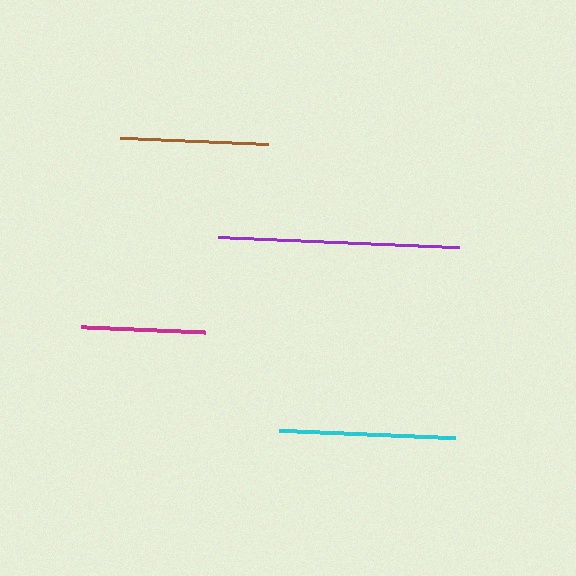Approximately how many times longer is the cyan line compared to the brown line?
The cyan line is approximately 1.2 times the length of the brown line.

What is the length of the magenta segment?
The magenta segment is approximately 123 pixels long.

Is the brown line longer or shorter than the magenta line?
The brown line is longer than the magenta line.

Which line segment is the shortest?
The magenta line is the shortest at approximately 123 pixels.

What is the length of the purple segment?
The purple segment is approximately 241 pixels long.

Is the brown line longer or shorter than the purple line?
The purple line is longer than the brown line.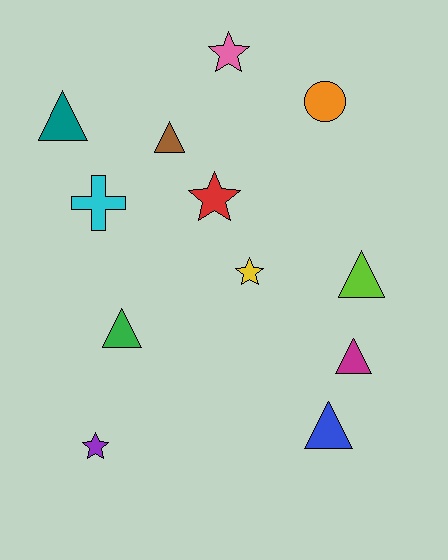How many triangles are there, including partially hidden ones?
There are 6 triangles.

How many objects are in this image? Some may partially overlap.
There are 12 objects.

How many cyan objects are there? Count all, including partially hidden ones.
There is 1 cyan object.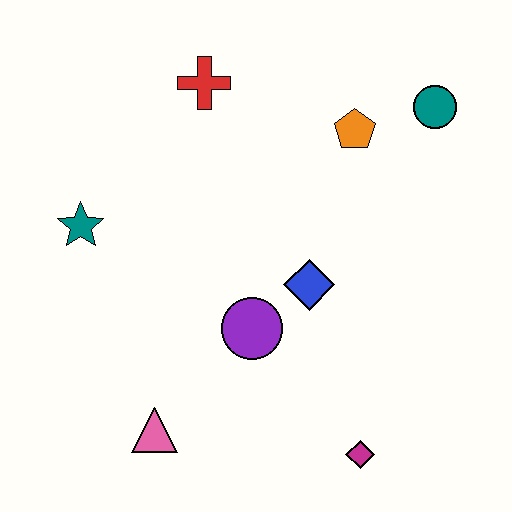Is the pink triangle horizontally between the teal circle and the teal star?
Yes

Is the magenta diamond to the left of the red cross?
No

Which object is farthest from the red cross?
The magenta diamond is farthest from the red cross.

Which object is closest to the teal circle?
The orange pentagon is closest to the teal circle.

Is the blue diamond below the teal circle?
Yes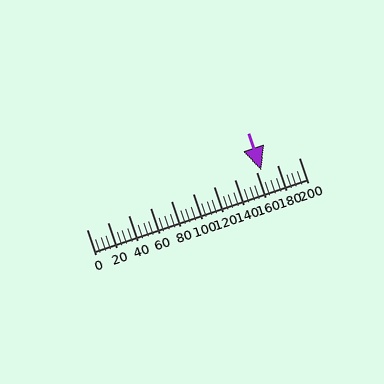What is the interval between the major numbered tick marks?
The major tick marks are spaced 20 units apart.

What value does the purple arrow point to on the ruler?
The purple arrow points to approximately 165.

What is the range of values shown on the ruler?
The ruler shows values from 0 to 200.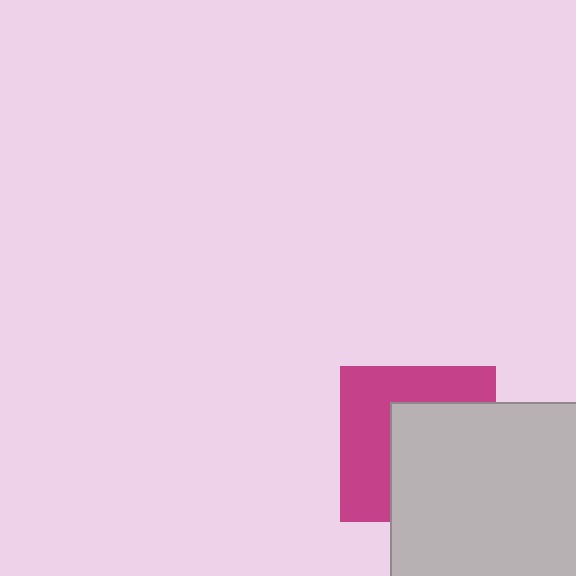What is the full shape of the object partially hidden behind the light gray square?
The partially hidden object is a magenta square.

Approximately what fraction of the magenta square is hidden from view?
Roughly 52% of the magenta square is hidden behind the light gray square.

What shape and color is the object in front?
The object in front is a light gray square.